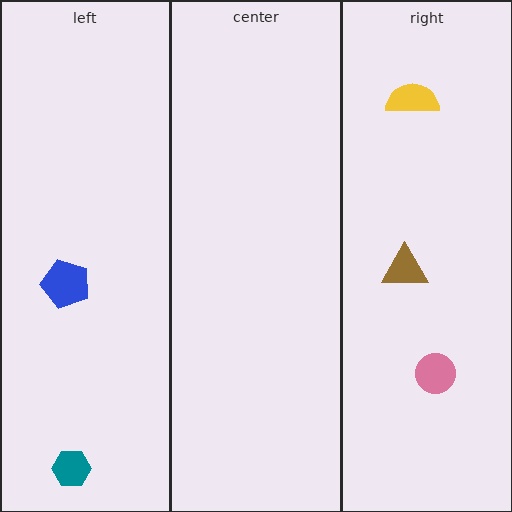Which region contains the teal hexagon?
The left region.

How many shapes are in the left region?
2.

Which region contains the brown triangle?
The right region.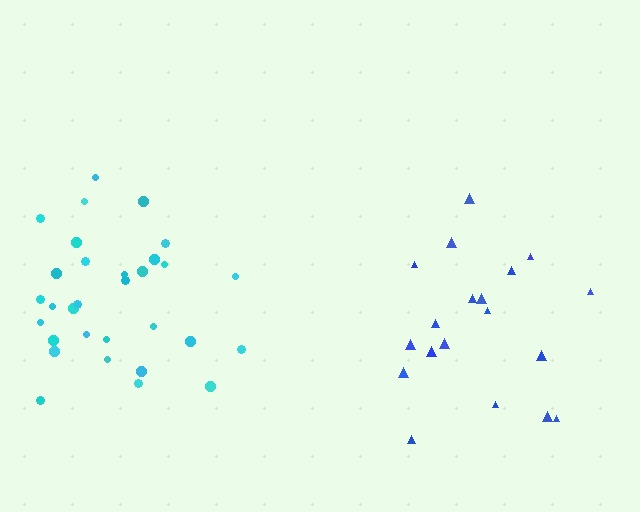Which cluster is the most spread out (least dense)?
Blue.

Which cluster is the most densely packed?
Cyan.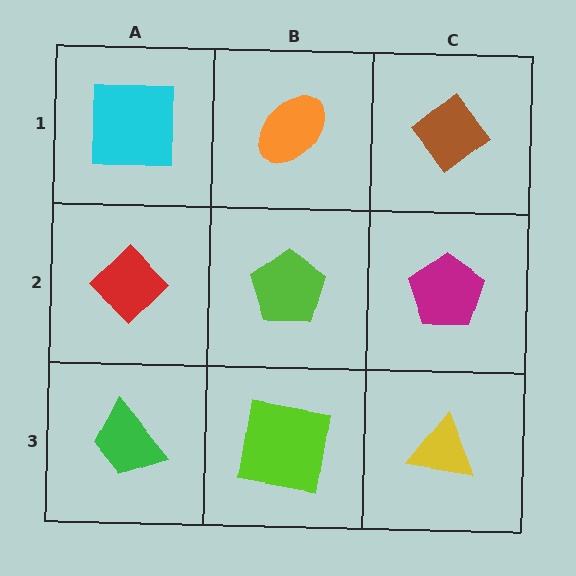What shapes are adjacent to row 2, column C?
A brown diamond (row 1, column C), a yellow triangle (row 3, column C), a lime pentagon (row 2, column B).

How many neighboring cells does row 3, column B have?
3.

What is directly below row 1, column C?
A magenta pentagon.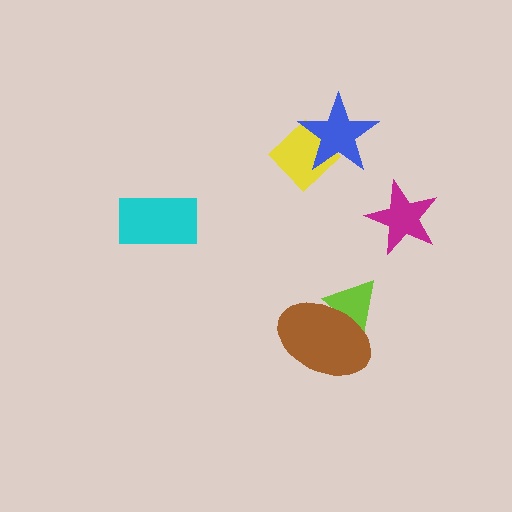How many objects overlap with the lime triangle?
1 object overlaps with the lime triangle.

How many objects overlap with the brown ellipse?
1 object overlaps with the brown ellipse.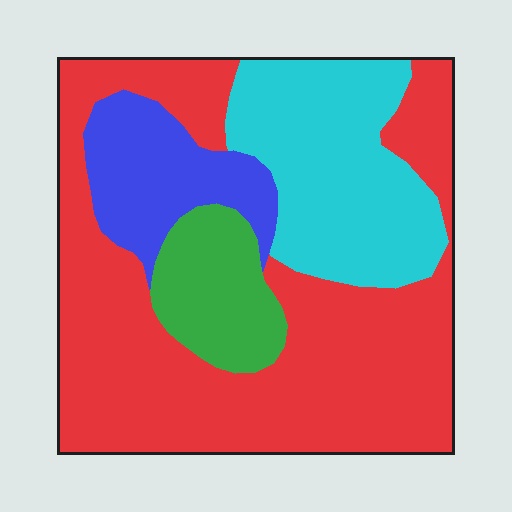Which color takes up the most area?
Red, at roughly 55%.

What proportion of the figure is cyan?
Cyan takes up about one quarter (1/4) of the figure.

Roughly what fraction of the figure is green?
Green takes up about one tenth (1/10) of the figure.